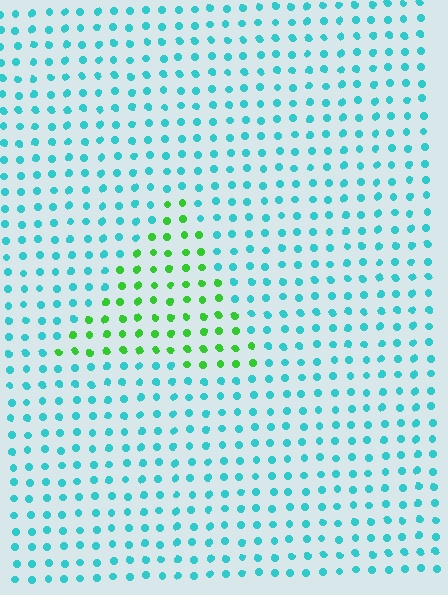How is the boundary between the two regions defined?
The boundary is defined purely by a slight shift in hue (about 61 degrees). Spacing, size, and orientation are identical on both sides.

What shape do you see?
I see a triangle.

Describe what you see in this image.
The image is filled with small cyan elements in a uniform arrangement. A triangle-shaped region is visible where the elements are tinted to a slightly different hue, forming a subtle color boundary.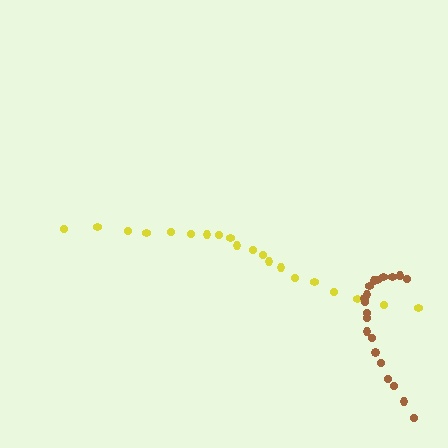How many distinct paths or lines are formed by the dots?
There are 2 distinct paths.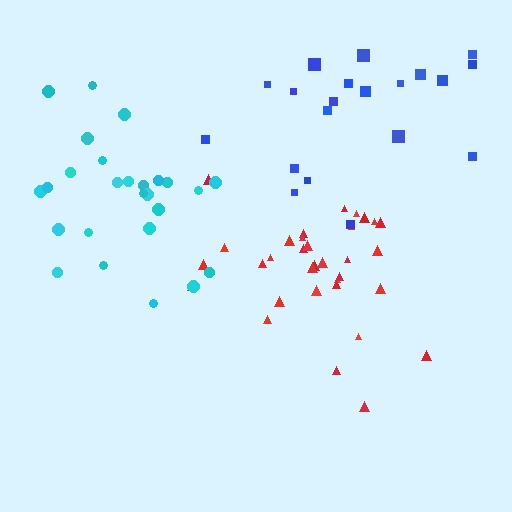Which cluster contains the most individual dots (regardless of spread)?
Red (33).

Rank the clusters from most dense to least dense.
red, cyan, blue.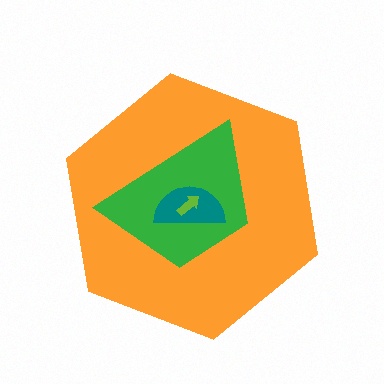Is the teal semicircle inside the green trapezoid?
Yes.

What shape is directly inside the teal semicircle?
The lime arrow.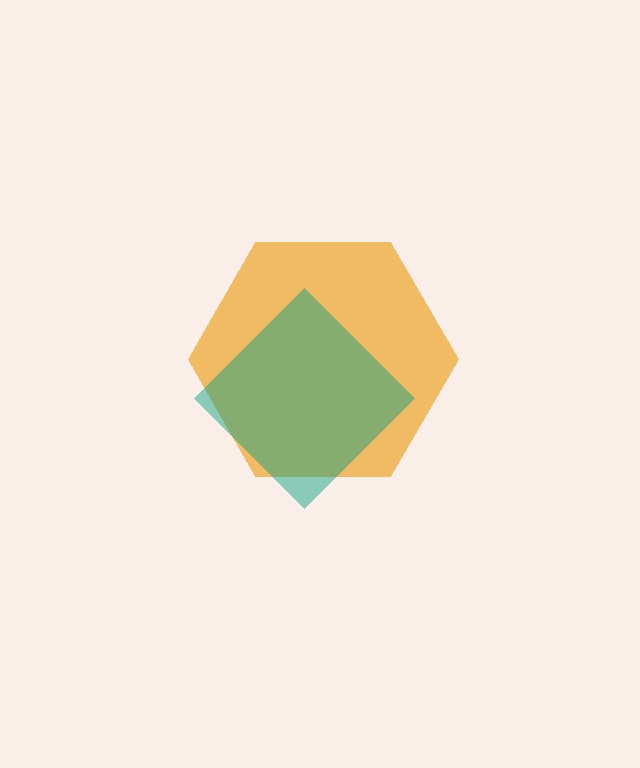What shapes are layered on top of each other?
The layered shapes are: an orange hexagon, a teal diamond.